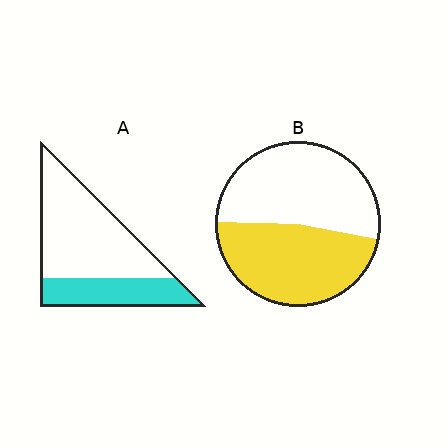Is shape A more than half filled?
No.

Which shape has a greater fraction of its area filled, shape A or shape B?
Shape B.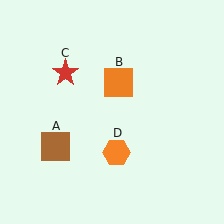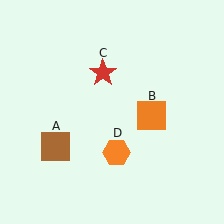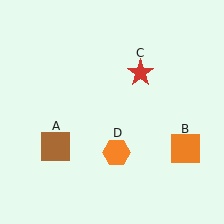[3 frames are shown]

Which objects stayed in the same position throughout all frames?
Brown square (object A) and orange hexagon (object D) remained stationary.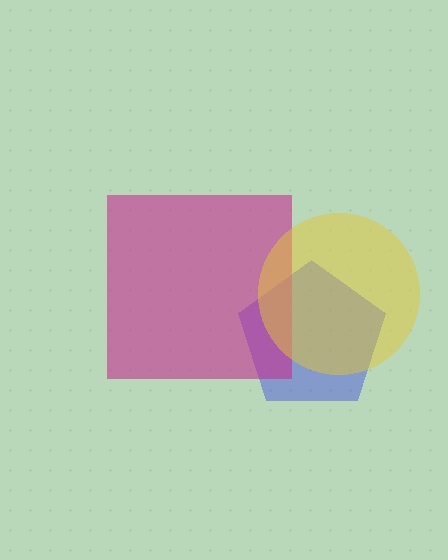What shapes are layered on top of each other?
The layered shapes are: a blue pentagon, a magenta square, a yellow circle.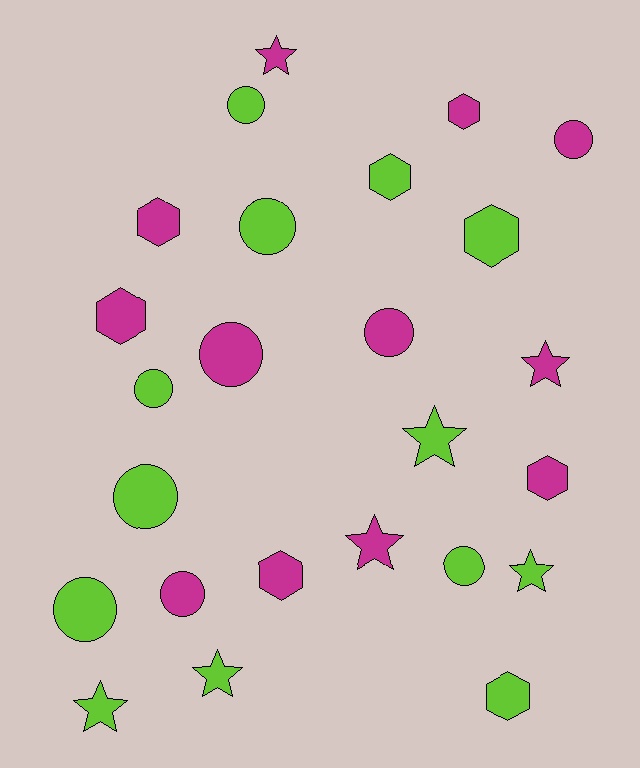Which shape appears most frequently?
Circle, with 10 objects.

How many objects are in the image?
There are 25 objects.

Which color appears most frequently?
Lime, with 13 objects.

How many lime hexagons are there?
There are 3 lime hexagons.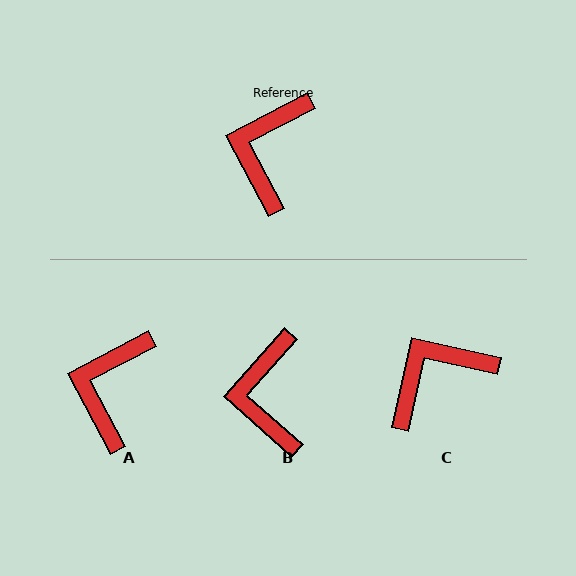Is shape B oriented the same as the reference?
No, it is off by about 21 degrees.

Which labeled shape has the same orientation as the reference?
A.